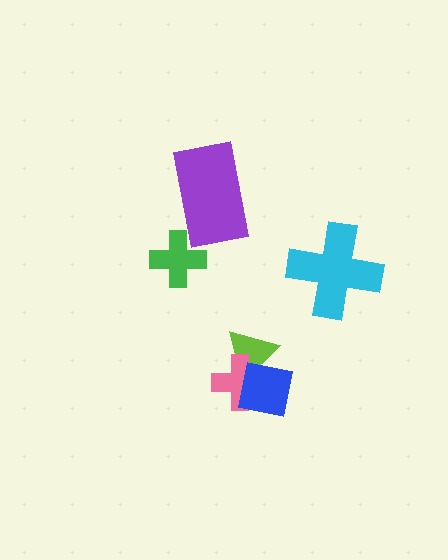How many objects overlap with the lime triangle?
2 objects overlap with the lime triangle.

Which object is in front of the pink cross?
The blue square is in front of the pink cross.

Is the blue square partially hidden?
No, no other shape covers it.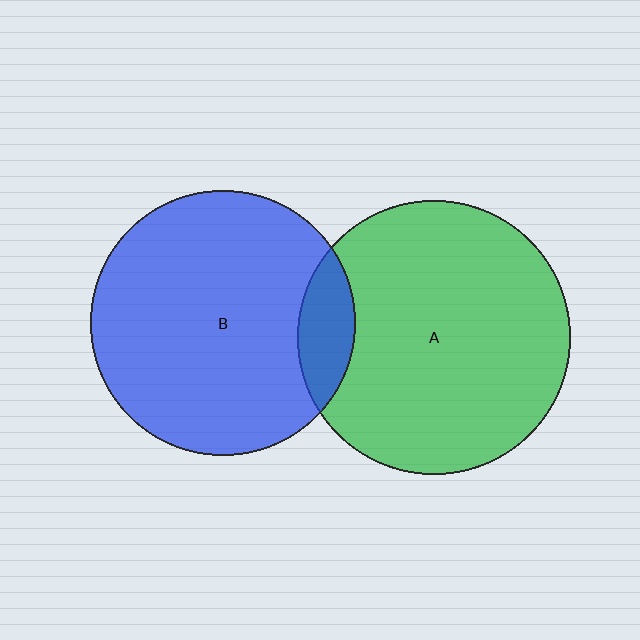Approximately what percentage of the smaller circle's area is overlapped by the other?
Approximately 10%.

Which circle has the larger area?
Circle A (green).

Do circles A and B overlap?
Yes.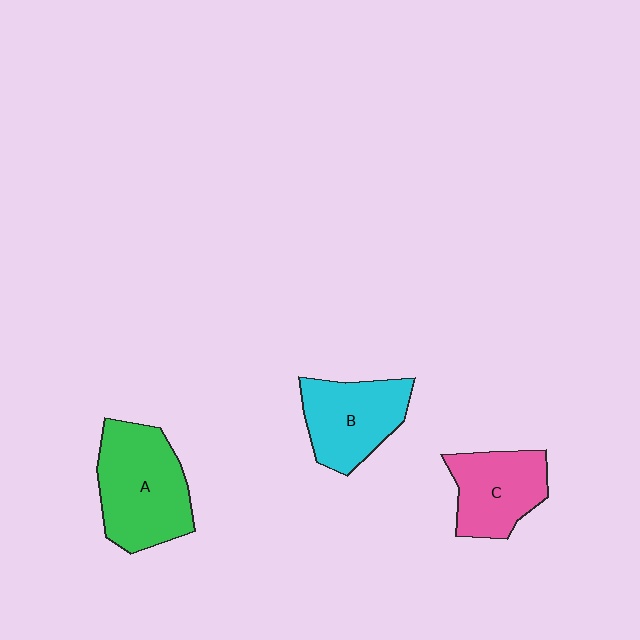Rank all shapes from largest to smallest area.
From largest to smallest: A (green), B (cyan), C (pink).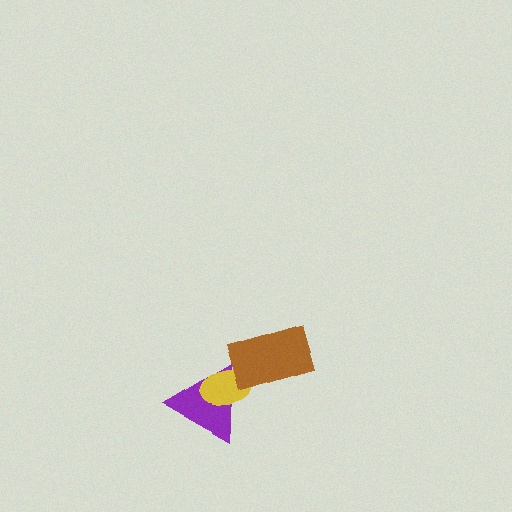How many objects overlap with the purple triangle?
1 object overlaps with the purple triangle.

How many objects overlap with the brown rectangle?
1 object overlaps with the brown rectangle.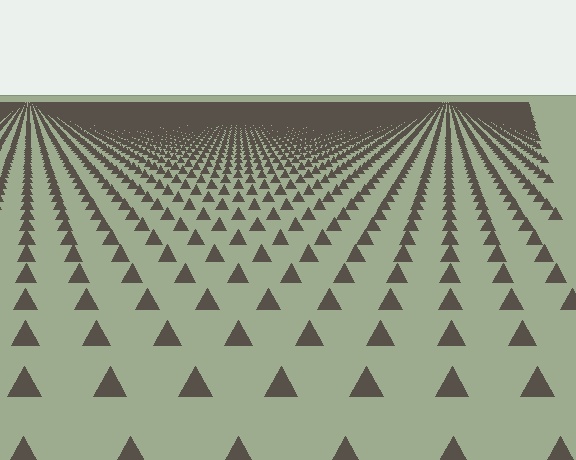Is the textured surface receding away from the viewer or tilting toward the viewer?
The surface is receding away from the viewer. Texture elements get smaller and denser toward the top.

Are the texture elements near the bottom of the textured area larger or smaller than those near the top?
Larger. Near the bottom, elements are closer to the viewer and appear at a bigger on-screen size.